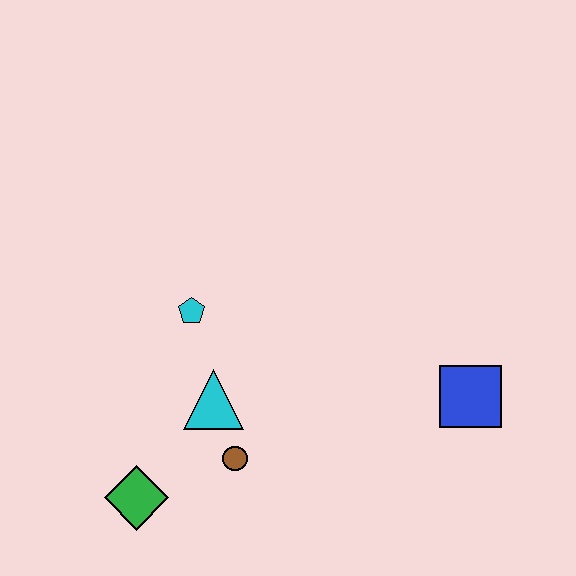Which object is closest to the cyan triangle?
The brown circle is closest to the cyan triangle.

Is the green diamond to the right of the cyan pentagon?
No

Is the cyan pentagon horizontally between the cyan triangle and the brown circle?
No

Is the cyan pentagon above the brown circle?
Yes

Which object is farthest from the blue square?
The green diamond is farthest from the blue square.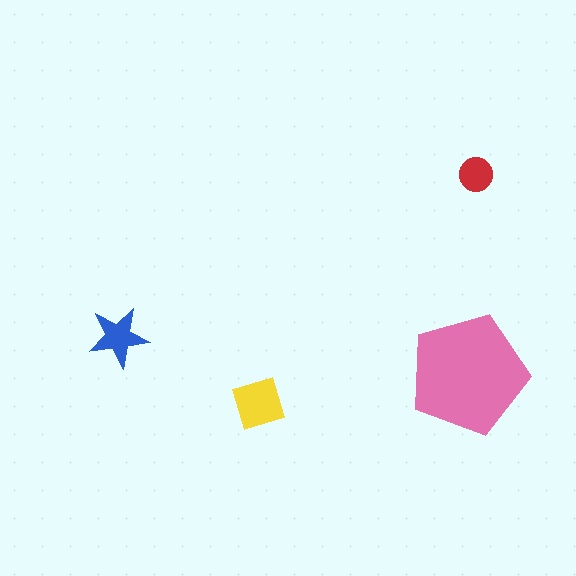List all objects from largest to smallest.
The pink pentagon, the yellow diamond, the blue star, the red circle.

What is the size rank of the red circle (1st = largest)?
4th.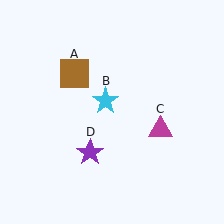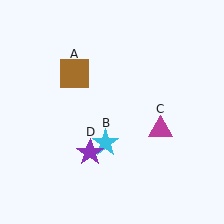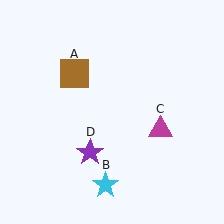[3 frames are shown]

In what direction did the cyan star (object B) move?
The cyan star (object B) moved down.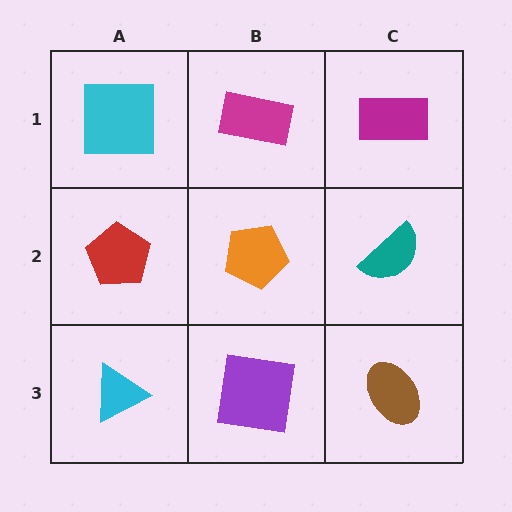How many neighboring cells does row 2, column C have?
3.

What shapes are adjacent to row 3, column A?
A red pentagon (row 2, column A), a purple square (row 3, column B).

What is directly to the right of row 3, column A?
A purple square.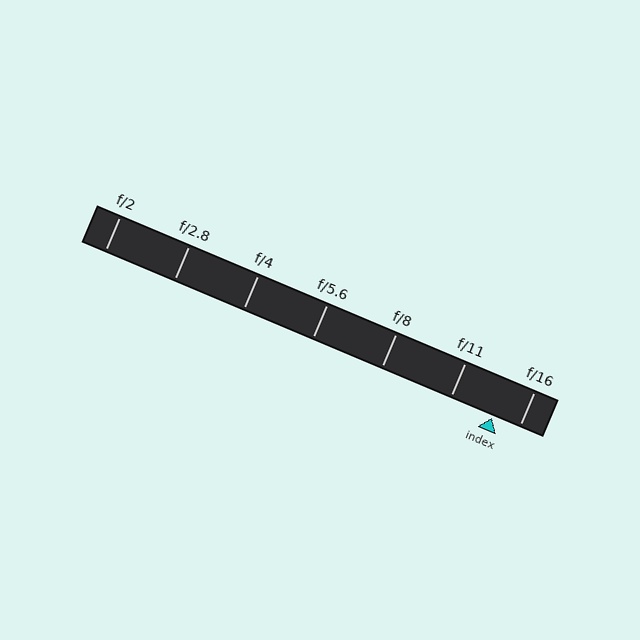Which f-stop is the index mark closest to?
The index mark is closest to f/16.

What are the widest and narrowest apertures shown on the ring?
The widest aperture shown is f/2 and the narrowest is f/16.